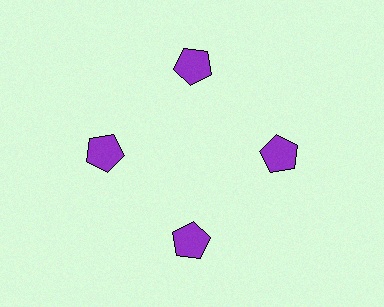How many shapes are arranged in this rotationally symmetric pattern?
There are 4 shapes, arranged in 4 groups of 1.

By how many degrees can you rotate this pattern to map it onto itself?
The pattern maps onto itself every 90 degrees of rotation.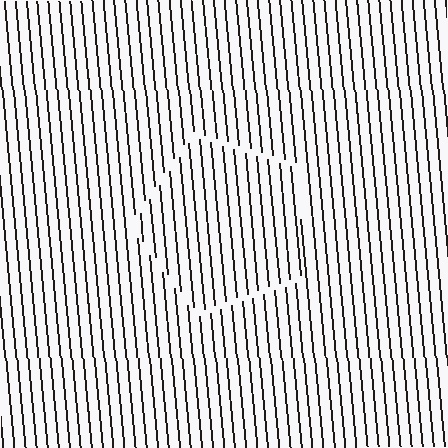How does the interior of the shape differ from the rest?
The interior of the shape contains the same grating, shifted by half a period — the contour is defined by the phase discontinuity where line-ends from the inner and outer gratings abut.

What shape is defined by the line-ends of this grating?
An illusory pentagon. The interior of the shape contains the same grating, shifted by half a period — the contour is defined by the phase discontinuity where line-ends from the inner and outer gratings abut.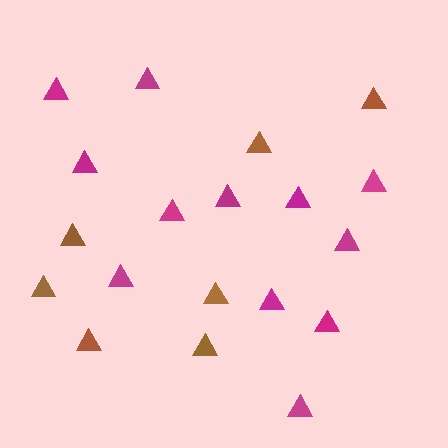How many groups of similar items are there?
There are 2 groups: one group of magenta triangles (12) and one group of brown triangles (7).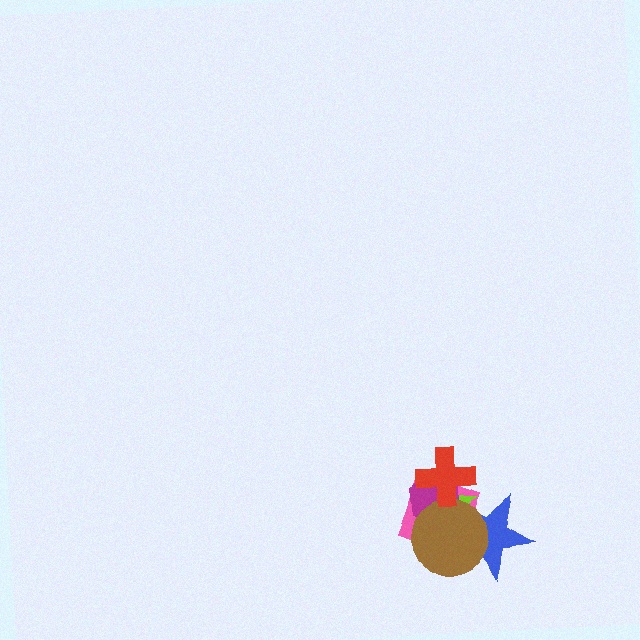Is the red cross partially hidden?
No, no other shape covers it.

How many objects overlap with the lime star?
5 objects overlap with the lime star.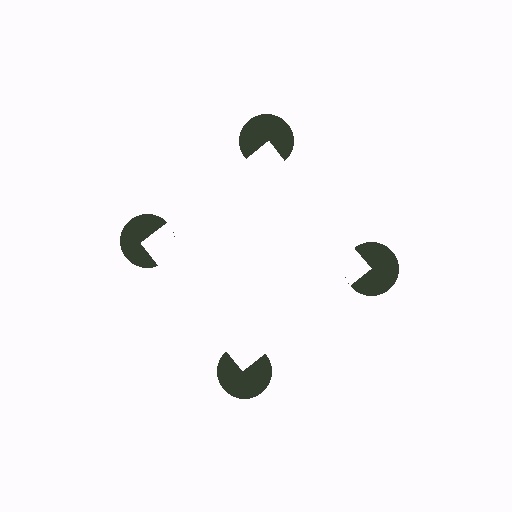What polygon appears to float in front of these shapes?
An illusory square — its edges are inferred from the aligned wedge cuts in the pac-man discs, not physically drawn.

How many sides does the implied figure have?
4 sides.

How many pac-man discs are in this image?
There are 4 — one at each vertex of the illusory square.